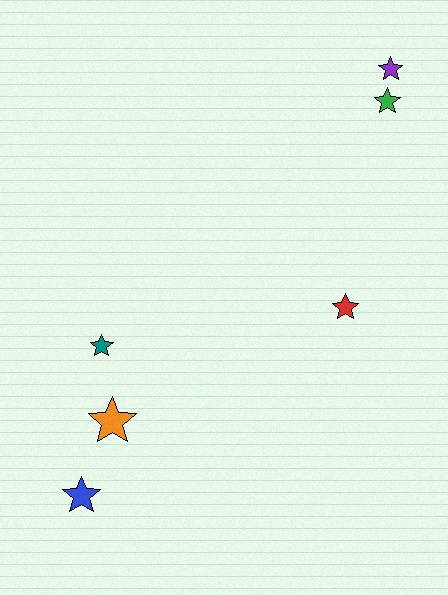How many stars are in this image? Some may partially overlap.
There are 6 stars.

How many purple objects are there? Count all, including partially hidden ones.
There is 1 purple object.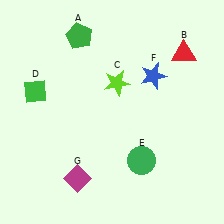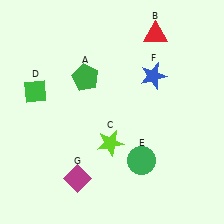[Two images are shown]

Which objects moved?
The objects that moved are: the green pentagon (A), the red triangle (B), the lime star (C).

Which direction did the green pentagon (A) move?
The green pentagon (A) moved down.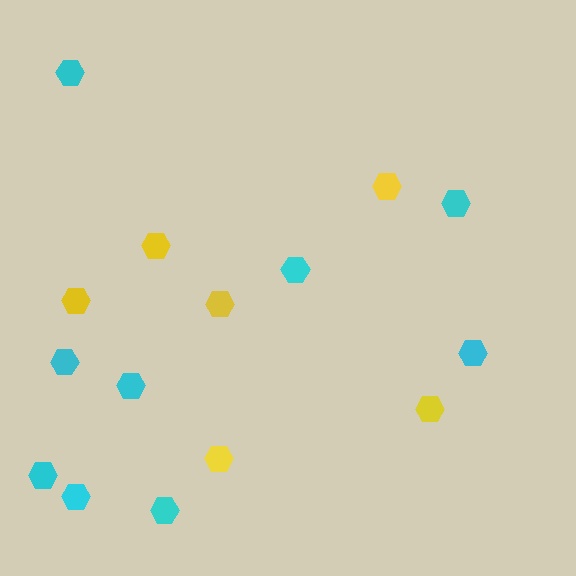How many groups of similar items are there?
There are 2 groups: one group of yellow hexagons (6) and one group of cyan hexagons (9).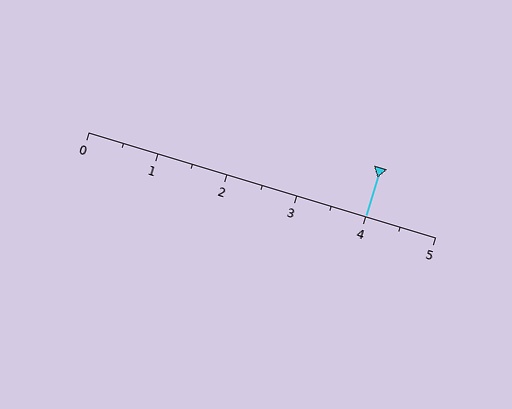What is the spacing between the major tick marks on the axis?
The major ticks are spaced 1 apart.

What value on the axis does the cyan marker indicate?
The marker indicates approximately 4.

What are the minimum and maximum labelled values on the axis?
The axis runs from 0 to 5.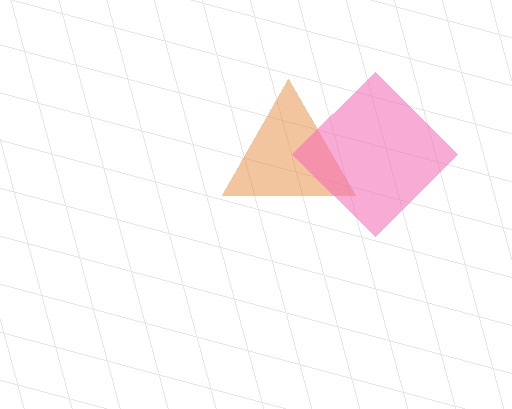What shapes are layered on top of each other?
The layered shapes are: an orange triangle, a pink diamond.